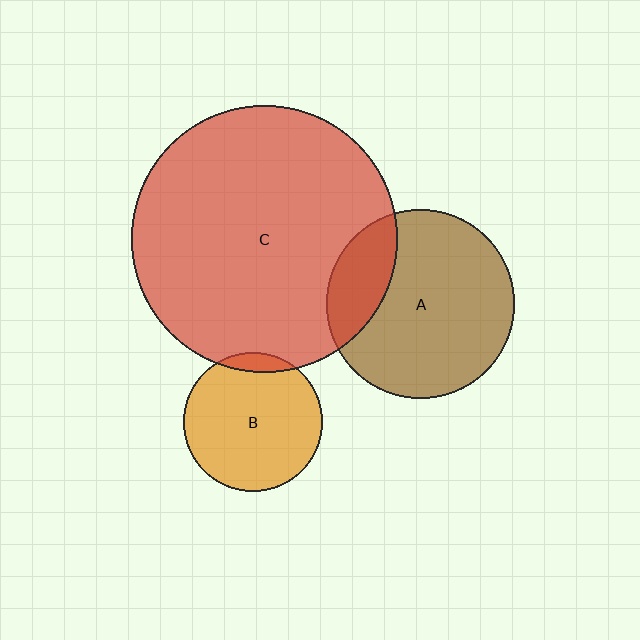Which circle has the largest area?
Circle C (red).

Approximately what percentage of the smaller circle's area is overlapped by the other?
Approximately 5%.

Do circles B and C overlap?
Yes.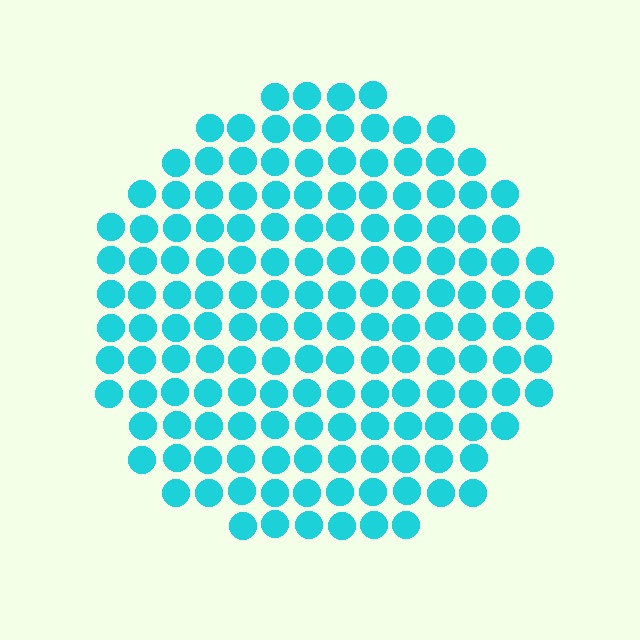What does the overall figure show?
The overall figure shows a circle.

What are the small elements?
The small elements are circles.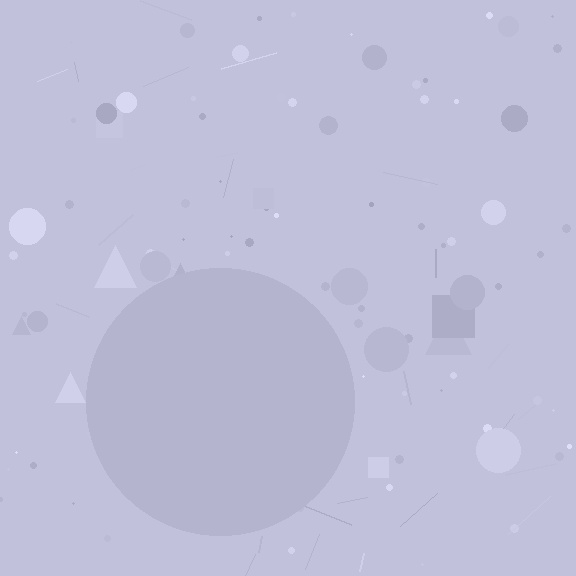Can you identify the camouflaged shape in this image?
The camouflaged shape is a circle.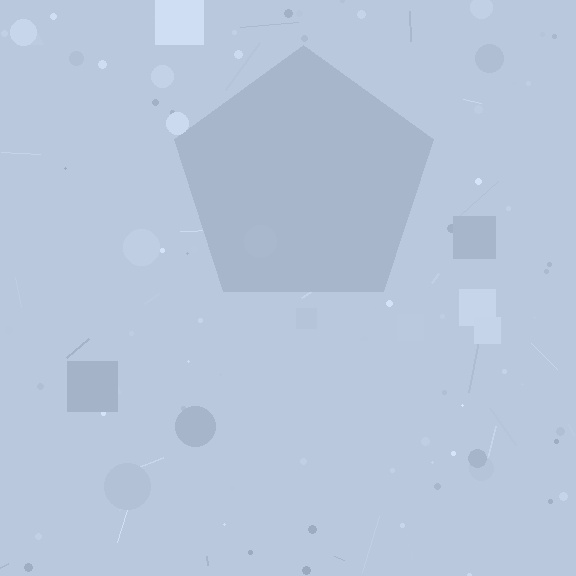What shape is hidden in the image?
A pentagon is hidden in the image.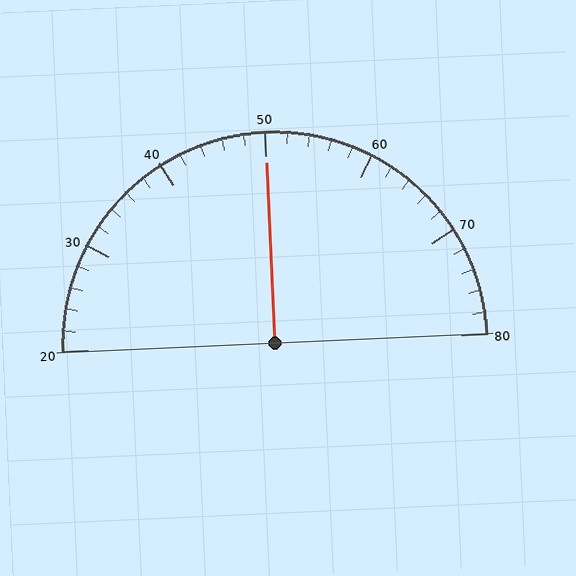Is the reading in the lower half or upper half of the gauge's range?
The reading is in the upper half of the range (20 to 80).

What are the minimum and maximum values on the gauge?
The gauge ranges from 20 to 80.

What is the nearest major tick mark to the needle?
The nearest major tick mark is 50.